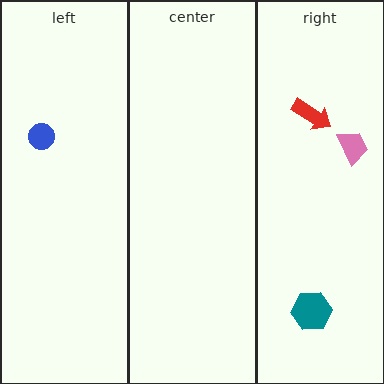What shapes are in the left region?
The blue circle.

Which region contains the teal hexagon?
The right region.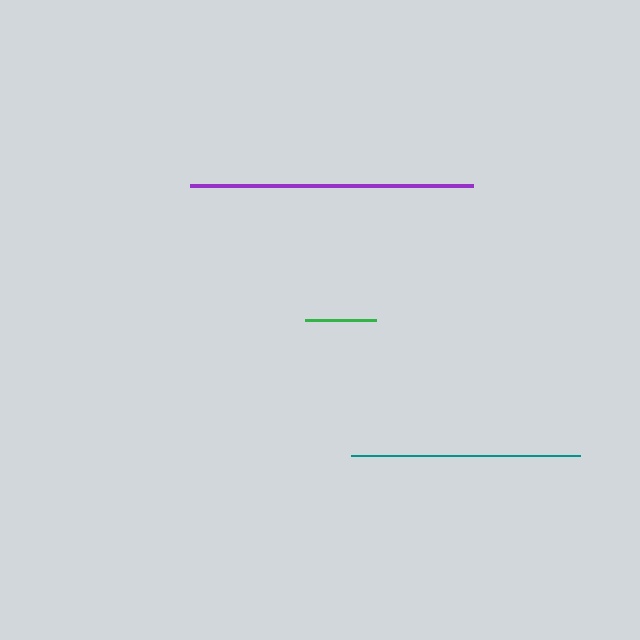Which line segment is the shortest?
The green line is the shortest at approximately 71 pixels.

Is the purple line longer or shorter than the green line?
The purple line is longer than the green line.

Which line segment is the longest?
The purple line is the longest at approximately 283 pixels.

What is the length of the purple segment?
The purple segment is approximately 283 pixels long.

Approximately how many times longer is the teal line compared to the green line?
The teal line is approximately 3.2 times the length of the green line.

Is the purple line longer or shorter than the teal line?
The purple line is longer than the teal line.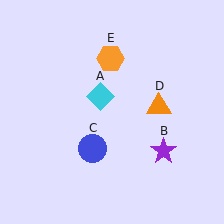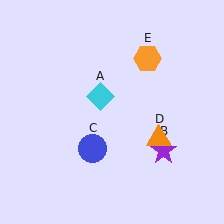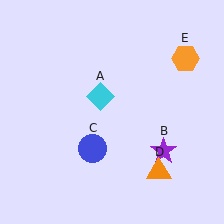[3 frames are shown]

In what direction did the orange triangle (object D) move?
The orange triangle (object D) moved down.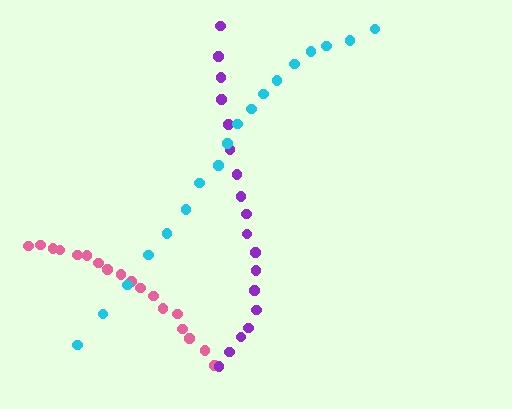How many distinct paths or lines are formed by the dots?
There are 3 distinct paths.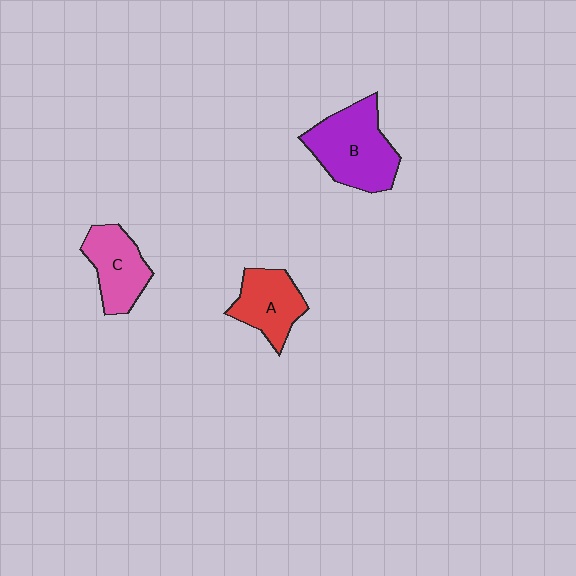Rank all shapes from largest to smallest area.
From largest to smallest: B (purple), C (pink), A (red).